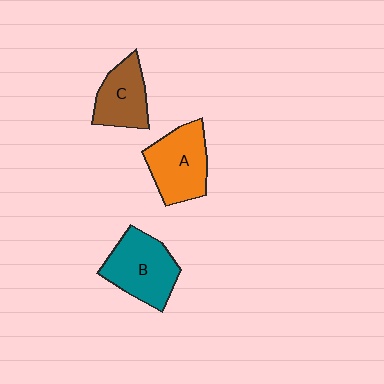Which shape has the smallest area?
Shape C (brown).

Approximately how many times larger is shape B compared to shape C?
Approximately 1.3 times.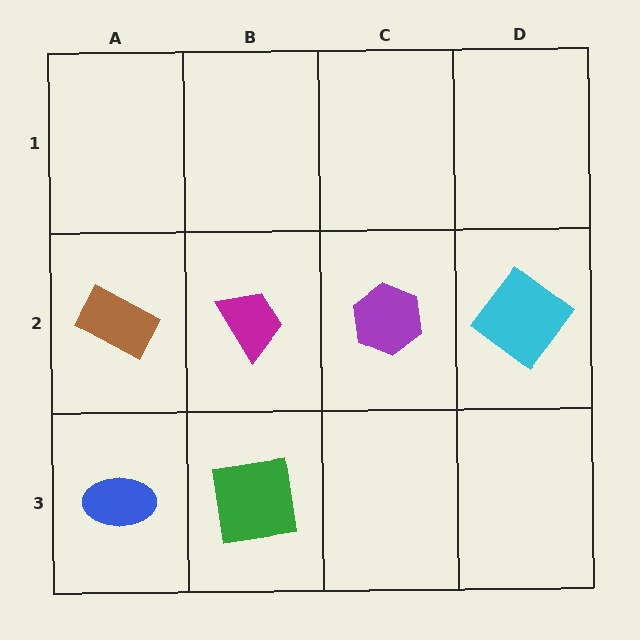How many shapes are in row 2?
4 shapes.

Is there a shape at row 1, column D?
No, that cell is empty.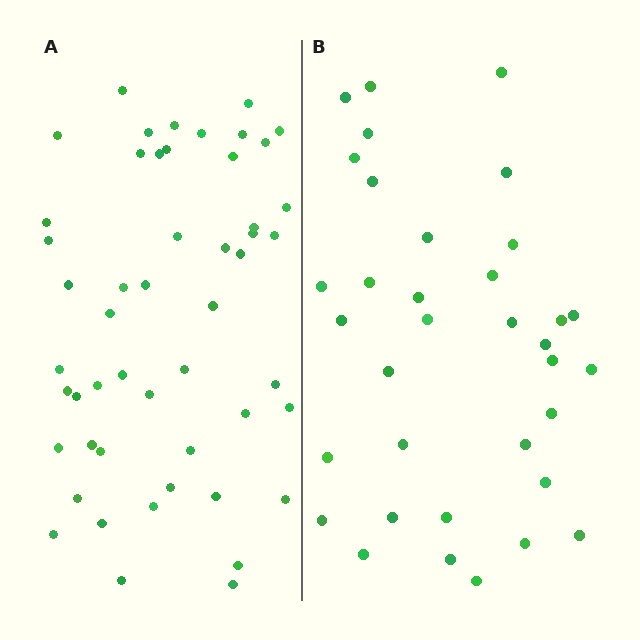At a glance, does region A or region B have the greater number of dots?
Region A (the left region) has more dots.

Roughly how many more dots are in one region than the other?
Region A has approximately 15 more dots than region B.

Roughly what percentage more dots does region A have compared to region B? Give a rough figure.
About 45% more.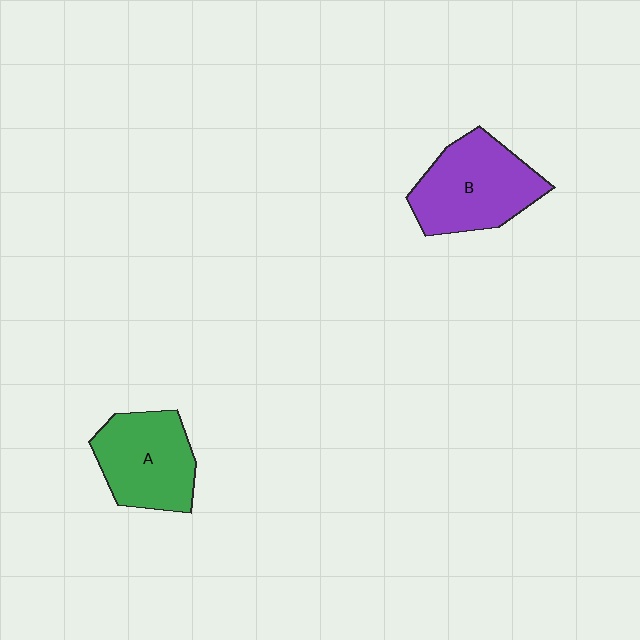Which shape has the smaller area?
Shape A (green).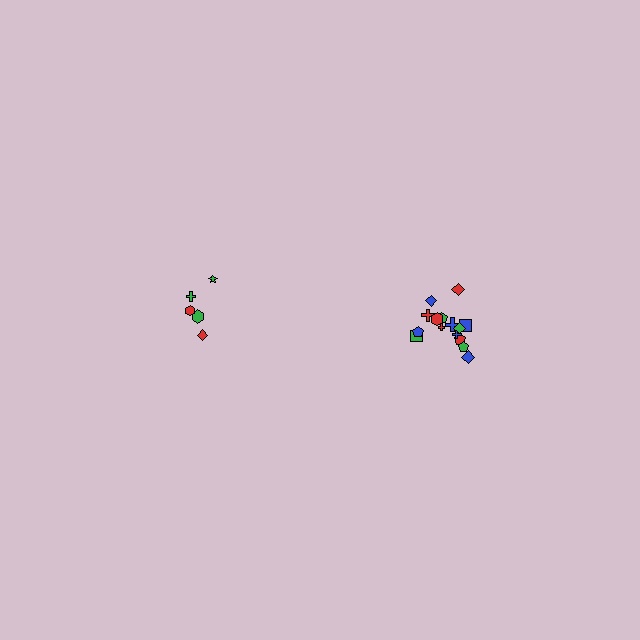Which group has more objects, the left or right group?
The right group.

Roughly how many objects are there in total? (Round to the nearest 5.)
Roughly 20 objects in total.